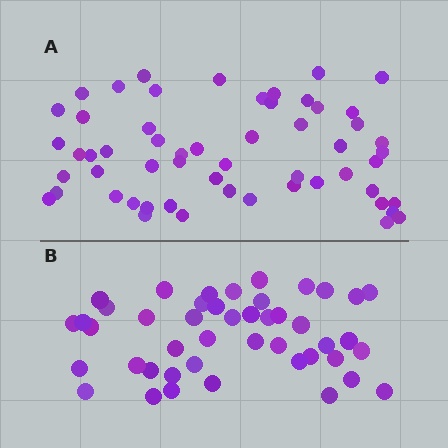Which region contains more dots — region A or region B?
Region A (the top region) has more dots.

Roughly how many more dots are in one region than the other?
Region A has roughly 12 or so more dots than region B.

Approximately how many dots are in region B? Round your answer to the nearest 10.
About 40 dots. (The exact count is 45, which rounds to 40.)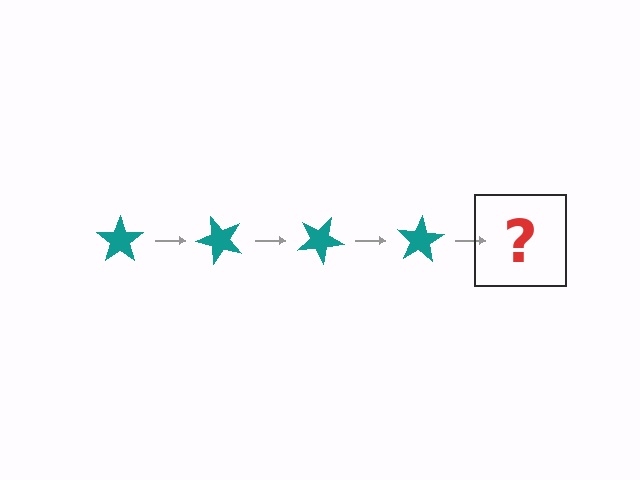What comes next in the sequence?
The next element should be a teal star rotated 200 degrees.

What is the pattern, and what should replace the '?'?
The pattern is that the star rotates 50 degrees each step. The '?' should be a teal star rotated 200 degrees.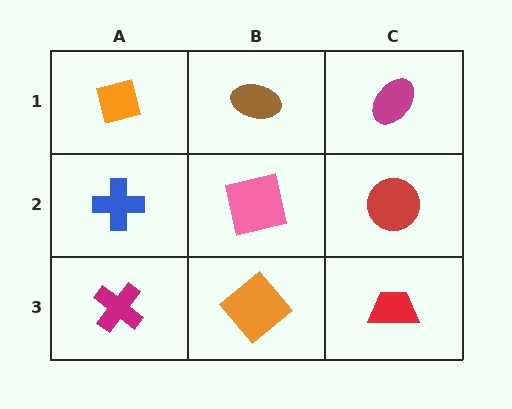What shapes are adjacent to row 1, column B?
A pink square (row 2, column B), an orange diamond (row 1, column A), a magenta ellipse (row 1, column C).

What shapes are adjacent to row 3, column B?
A pink square (row 2, column B), a magenta cross (row 3, column A), a red trapezoid (row 3, column C).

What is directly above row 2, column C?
A magenta ellipse.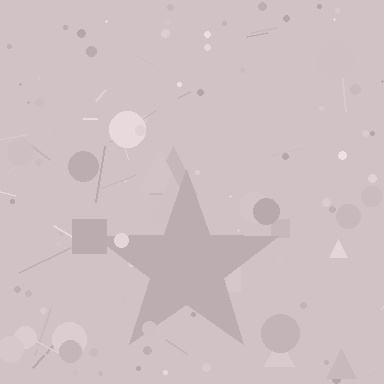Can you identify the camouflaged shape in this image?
The camouflaged shape is a star.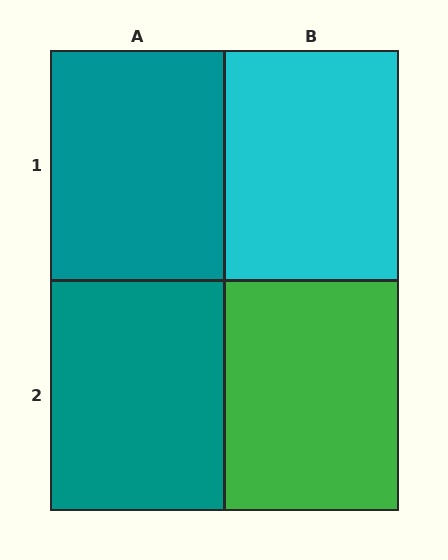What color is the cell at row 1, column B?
Cyan.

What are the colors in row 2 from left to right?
Teal, green.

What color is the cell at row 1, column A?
Teal.